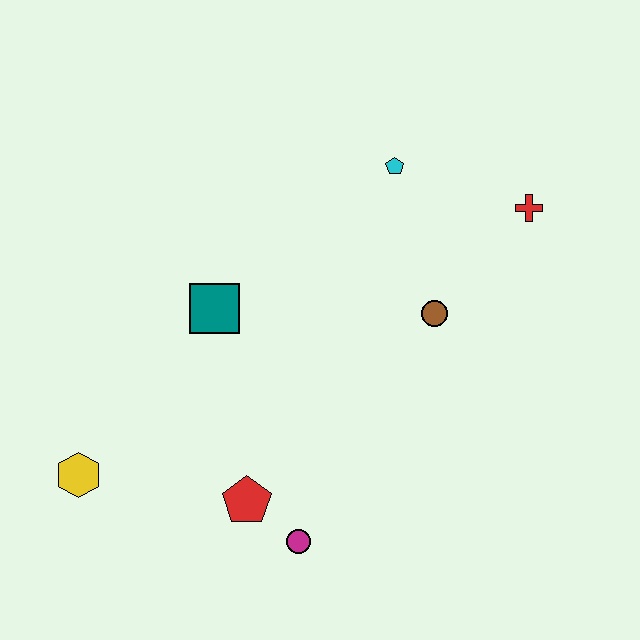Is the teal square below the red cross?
Yes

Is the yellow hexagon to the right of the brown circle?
No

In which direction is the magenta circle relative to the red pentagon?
The magenta circle is to the right of the red pentagon.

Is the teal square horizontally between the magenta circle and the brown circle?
No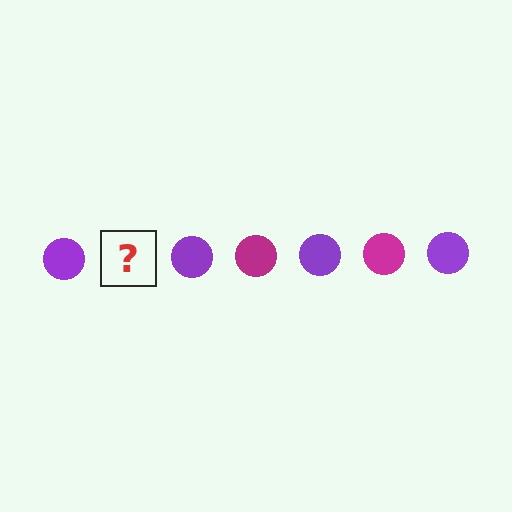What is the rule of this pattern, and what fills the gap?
The rule is that the pattern cycles through purple, magenta circles. The gap should be filled with a magenta circle.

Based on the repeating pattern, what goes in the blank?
The blank should be a magenta circle.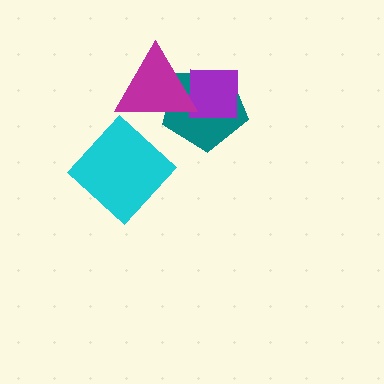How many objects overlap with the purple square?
2 objects overlap with the purple square.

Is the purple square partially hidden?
Yes, it is partially covered by another shape.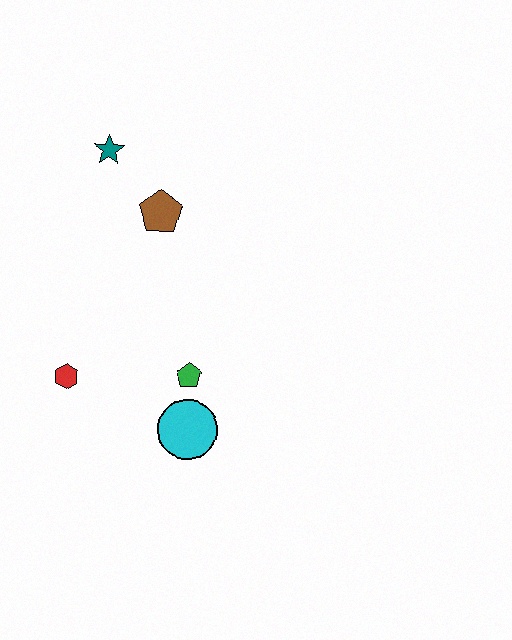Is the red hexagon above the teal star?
No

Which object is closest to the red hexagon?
The green pentagon is closest to the red hexagon.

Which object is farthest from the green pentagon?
The teal star is farthest from the green pentagon.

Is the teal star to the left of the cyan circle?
Yes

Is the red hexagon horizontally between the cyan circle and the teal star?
No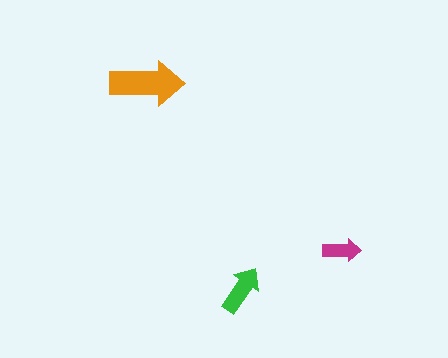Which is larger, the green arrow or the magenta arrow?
The green one.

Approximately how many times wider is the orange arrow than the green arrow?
About 1.5 times wider.